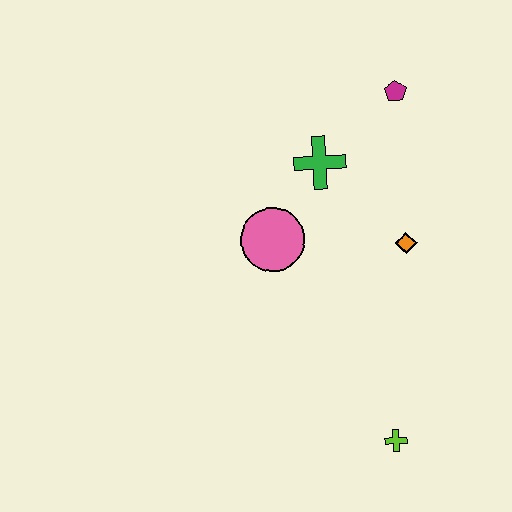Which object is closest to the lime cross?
The orange diamond is closest to the lime cross.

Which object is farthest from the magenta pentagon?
The lime cross is farthest from the magenta pentagon.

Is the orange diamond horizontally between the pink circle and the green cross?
No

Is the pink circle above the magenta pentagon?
No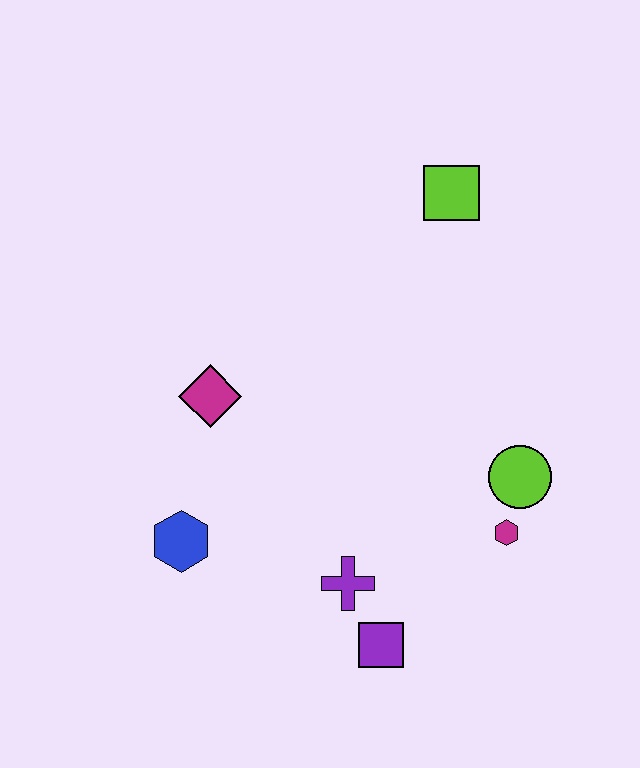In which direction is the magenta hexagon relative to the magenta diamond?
The magenta hexagon is to the right of the magenta diamond.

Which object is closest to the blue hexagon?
The magenta diamond is closest to the blue hexagon.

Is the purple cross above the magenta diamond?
No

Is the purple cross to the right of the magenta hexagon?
No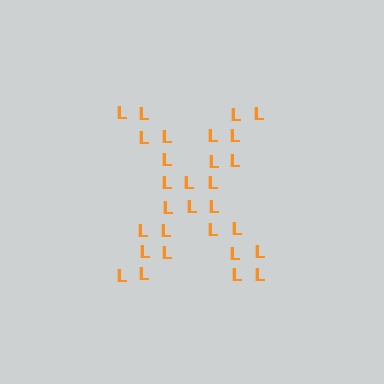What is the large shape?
The large shape is the letter X.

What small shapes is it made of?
It is made of small letter L's.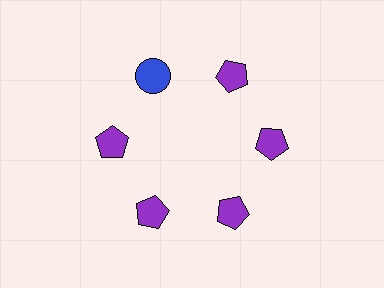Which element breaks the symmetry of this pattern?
The blue circle at roughly the 11 o'clock position breaks the symmetry. All other shapes are purple pentagons.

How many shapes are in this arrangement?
There are 6 shapes arranged in a ring pattern.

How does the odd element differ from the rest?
It differs in both color (blue instead of purple) and shape (circle instead of pentagon).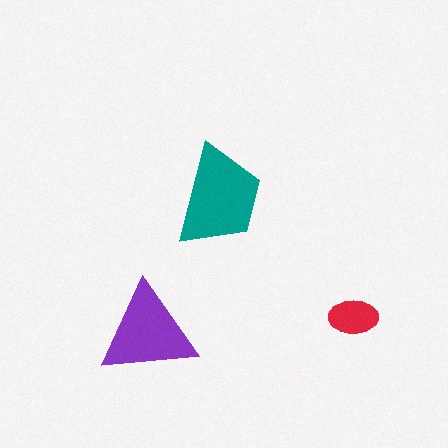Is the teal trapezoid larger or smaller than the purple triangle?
Larger.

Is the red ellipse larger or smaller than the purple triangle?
Smaller.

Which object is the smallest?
The red ellipse.